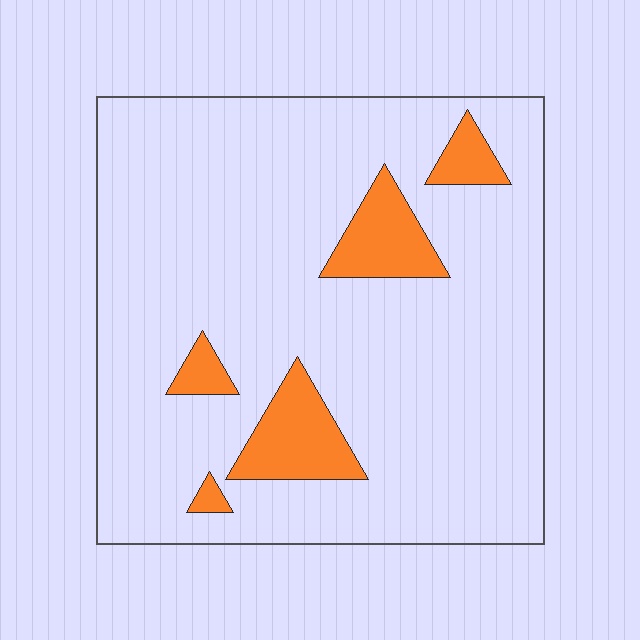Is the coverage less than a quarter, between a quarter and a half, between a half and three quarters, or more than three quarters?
Less than a quarter.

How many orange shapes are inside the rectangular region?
5.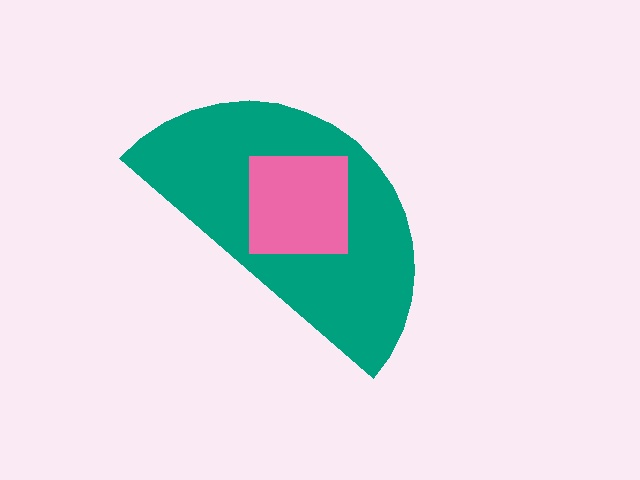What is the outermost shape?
The teal semicircle.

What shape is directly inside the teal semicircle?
The pink square.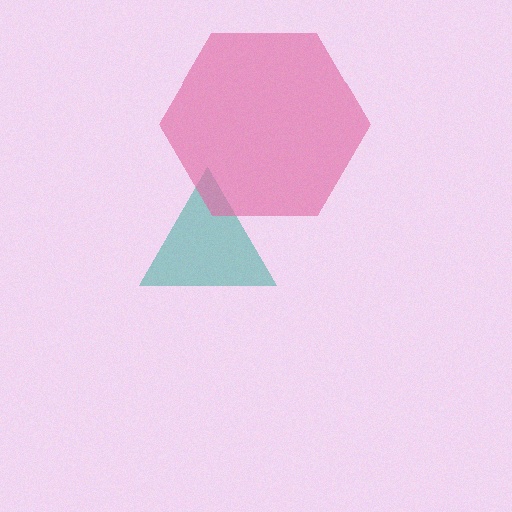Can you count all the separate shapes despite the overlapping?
Yes, there are 2 separate shapes.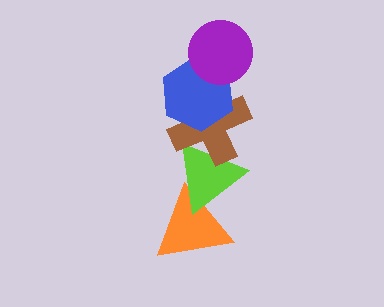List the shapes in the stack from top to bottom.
From top to bottom: the purple circle, the blue hexagon, the brown cross, the lime triangle, the orange triangle.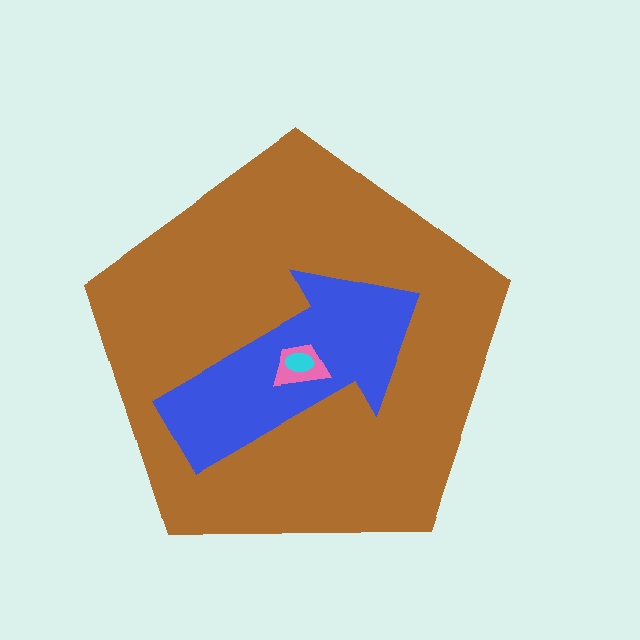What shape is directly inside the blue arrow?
The pink trapezoid.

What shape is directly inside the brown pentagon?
The blue arrow.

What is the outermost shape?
The brown pentagon.